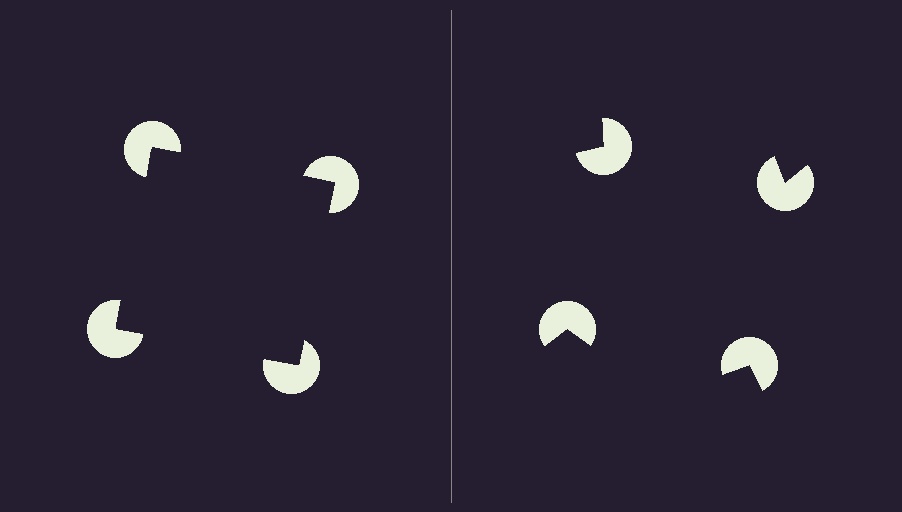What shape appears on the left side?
An illusory square.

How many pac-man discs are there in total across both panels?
8 — 4 on each side.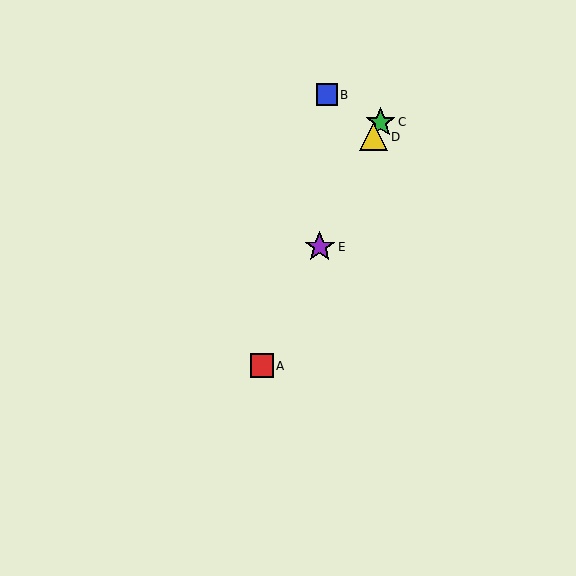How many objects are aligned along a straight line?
4 objects (A, C, D, E) are aligned along a straight line.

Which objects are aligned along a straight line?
Objects A, C, D, E are aligned along a straight line.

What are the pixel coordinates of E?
Object E is at (320, 247).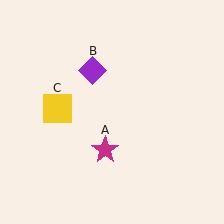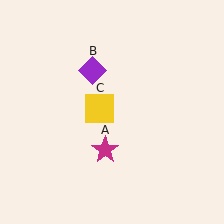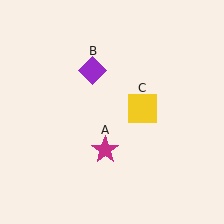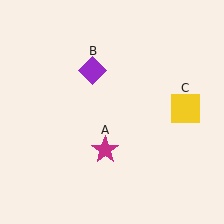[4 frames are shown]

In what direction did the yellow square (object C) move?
The yellow square (object C) moved right.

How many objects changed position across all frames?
1 object changed position: yellow square (object C).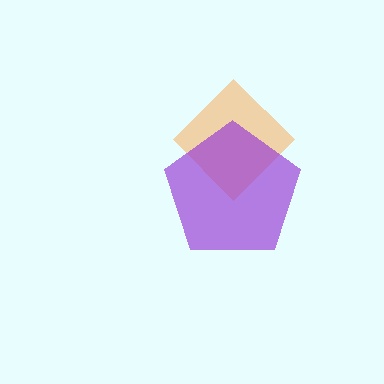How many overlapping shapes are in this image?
There are 2 overlapping shapes in the image.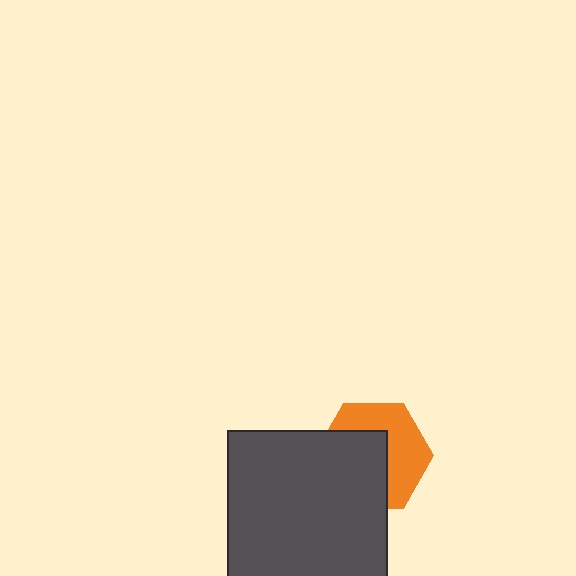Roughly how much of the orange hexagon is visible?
About half of it is visible (roughly 49%).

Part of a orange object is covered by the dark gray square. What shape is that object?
It is a hexagon.